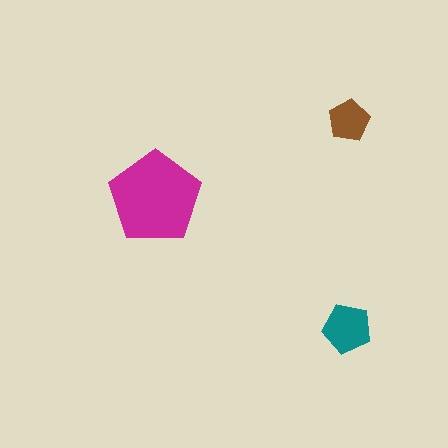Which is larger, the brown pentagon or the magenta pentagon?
The magenta one.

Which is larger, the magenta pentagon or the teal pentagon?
The magenta one.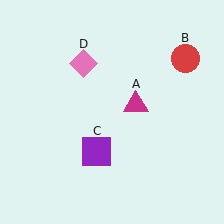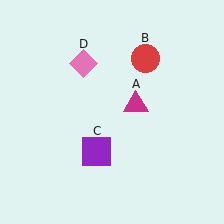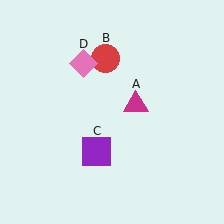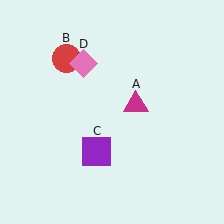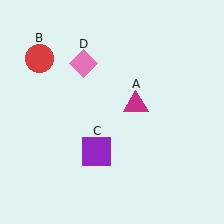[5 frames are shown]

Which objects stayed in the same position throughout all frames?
Magenta triangle (object A) and purple square (object C) and pink diamond (object D) remained stationary.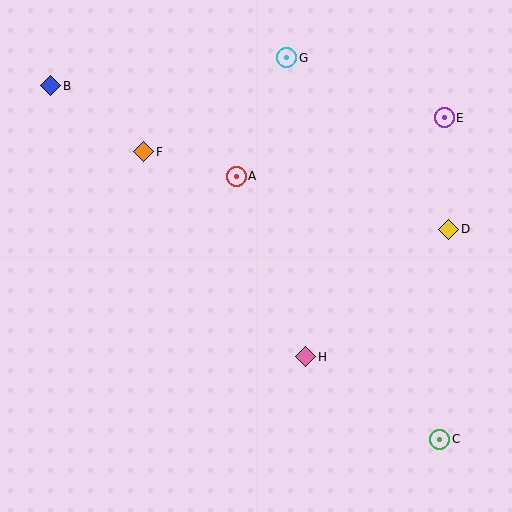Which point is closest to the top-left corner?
Point B is closest to the top-left corner.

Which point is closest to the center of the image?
Point A at (236, 176) is closest to the center.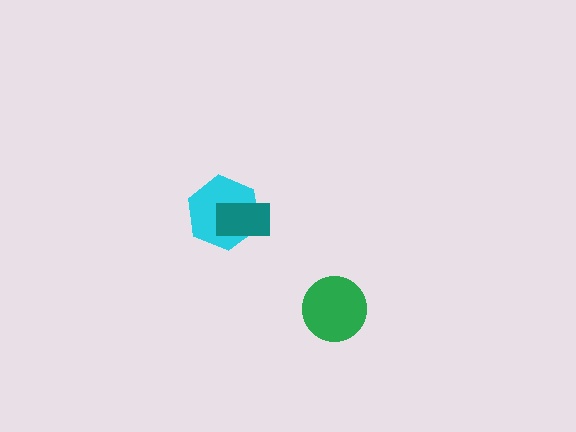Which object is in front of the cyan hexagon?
The teal rectangle is in front of the cyan hexagon.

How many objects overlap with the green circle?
0 objects overlap with the green circle.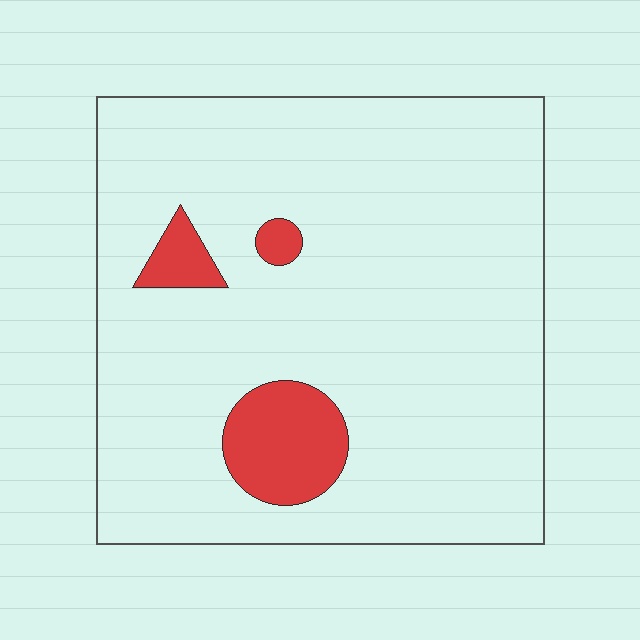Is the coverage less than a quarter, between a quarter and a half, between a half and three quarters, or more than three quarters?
Less than a quarter.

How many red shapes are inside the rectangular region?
3.